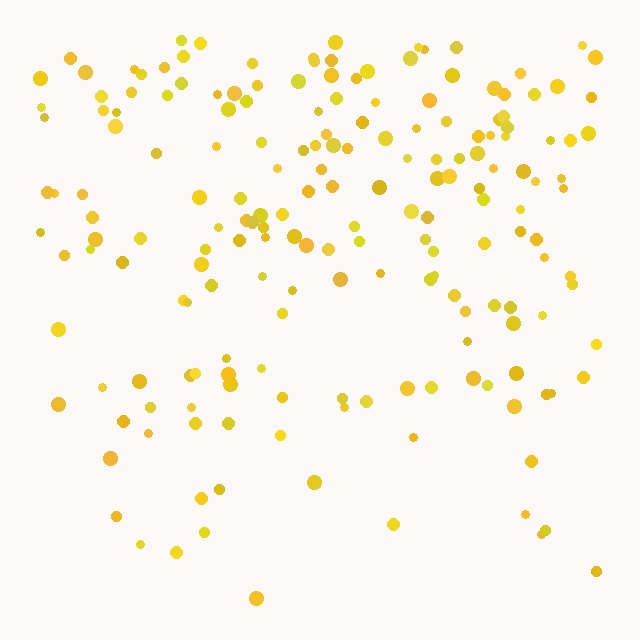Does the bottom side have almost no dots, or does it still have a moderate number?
Still a moderate number, just noticeably fewer than the top.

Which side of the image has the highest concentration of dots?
The top.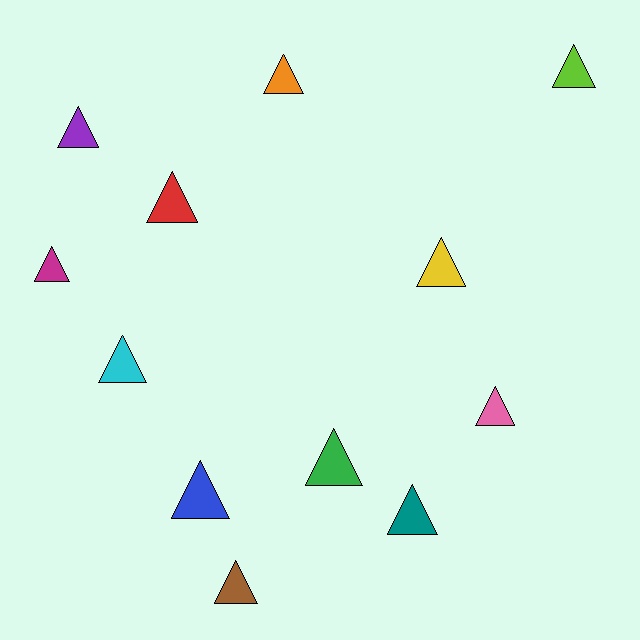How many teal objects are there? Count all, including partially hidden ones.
There is 1 teal object.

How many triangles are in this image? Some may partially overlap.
There are 12 triangles.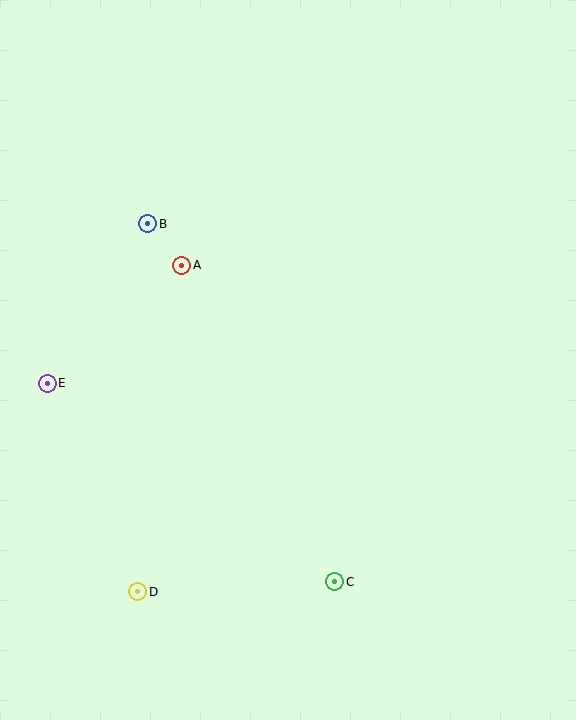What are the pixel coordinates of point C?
Point C is at (335, 582).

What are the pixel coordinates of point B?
Point B is at (148, 224).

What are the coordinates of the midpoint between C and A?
The midpoint between C and A is at (258, 423).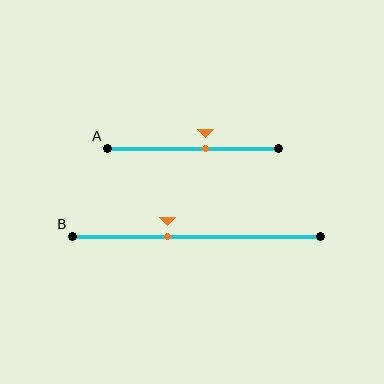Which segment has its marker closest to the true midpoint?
Segment A has its marker closest to the true midpoint.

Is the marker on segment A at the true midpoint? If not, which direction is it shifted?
No, the marker on segment A is shifted to the right by about 7% of the segment length.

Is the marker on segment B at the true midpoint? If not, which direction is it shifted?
No, the marker on segment B is shifted to the left by about 12% of the segment length.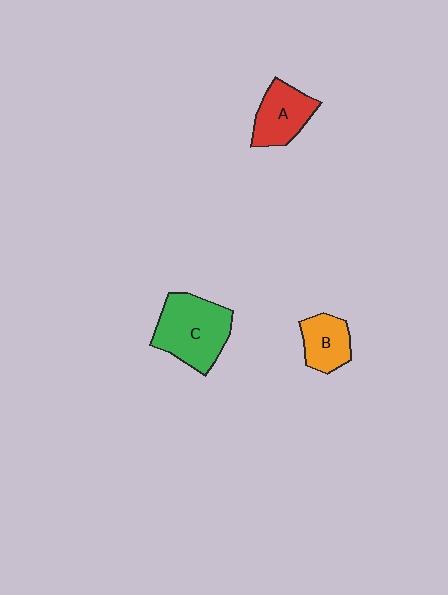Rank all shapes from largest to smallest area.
From largest to smallest: C (green), A (red), B (orange).